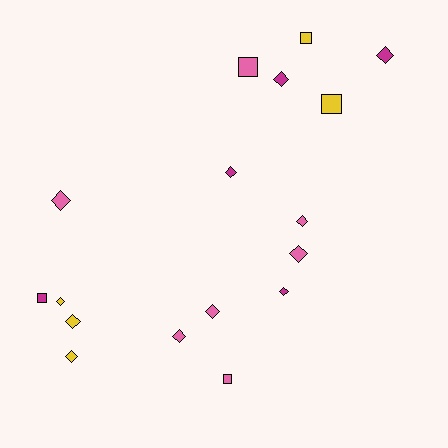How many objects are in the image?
There are 17 objects.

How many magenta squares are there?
There is 1 magenta square.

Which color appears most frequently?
Pink, with 7 objects.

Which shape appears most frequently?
Diamond, with 12 objects.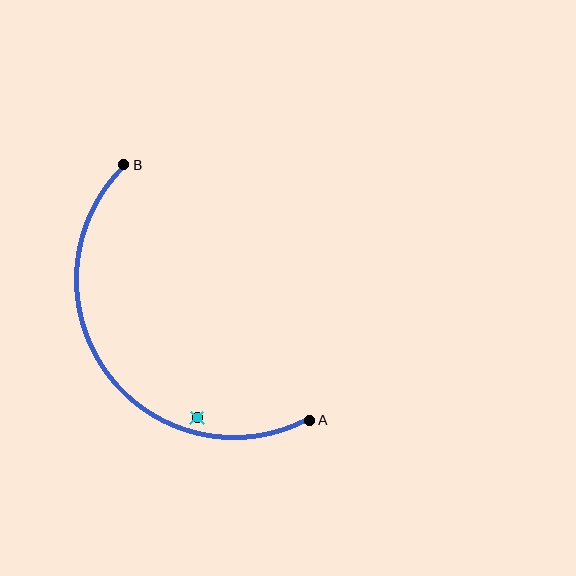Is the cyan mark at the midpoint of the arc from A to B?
No — the cyan mark does not lie on the arc at all. It sits slightly inside the curve.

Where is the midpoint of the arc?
The arc midpoint is the point on the curve farthest from the straight line joining A and B. It sits below and to the left of that line.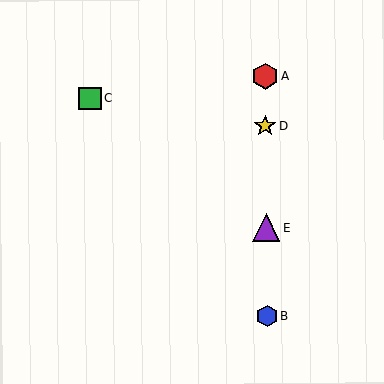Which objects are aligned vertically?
Objects A, B, D, E are aligned vertically.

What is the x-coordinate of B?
Object B is at x≈267.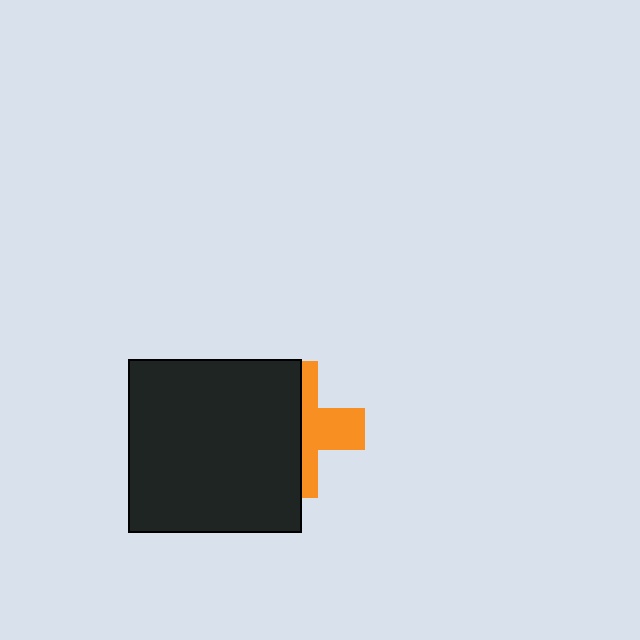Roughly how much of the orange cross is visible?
A small part of it is visible (roughly 43%).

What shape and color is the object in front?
The object in front is a black square.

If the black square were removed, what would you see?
You would see the complete orange cross.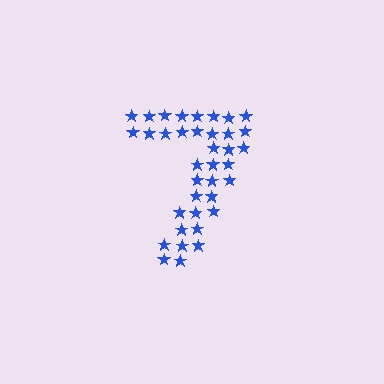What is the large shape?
The large shape is the digit 7.